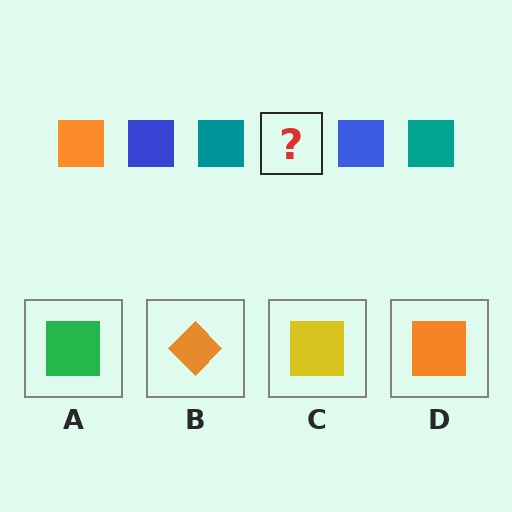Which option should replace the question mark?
Option D.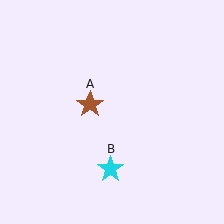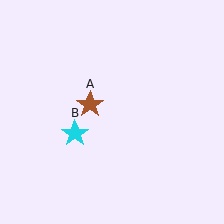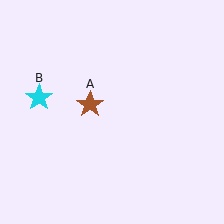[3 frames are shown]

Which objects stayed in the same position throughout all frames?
Brown star (object A) remained stationary.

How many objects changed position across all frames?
1 object changed position: cyan star (object B).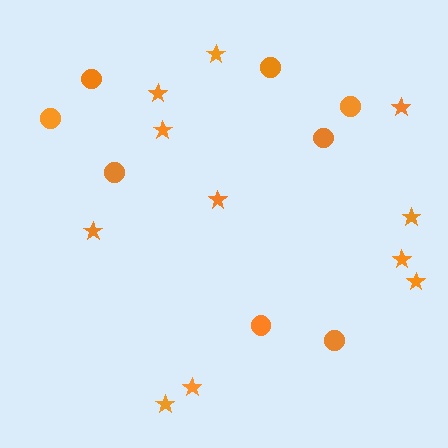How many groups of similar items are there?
There are 2 groups: one group of stars (11) and one group of circles (8).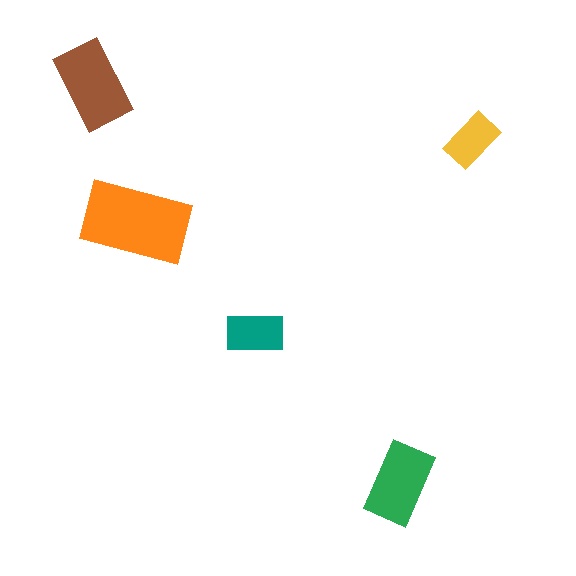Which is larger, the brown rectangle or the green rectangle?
The brown one.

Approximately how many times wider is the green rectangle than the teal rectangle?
About 1.5 times wider.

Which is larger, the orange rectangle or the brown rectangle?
The orange one.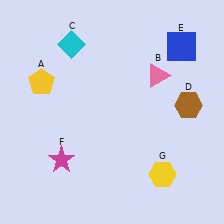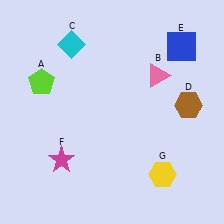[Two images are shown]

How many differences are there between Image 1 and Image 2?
There is 1 difference between the two images.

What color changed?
The pentagon (A) changed from yellow in Image 1 to lime in Image 2.